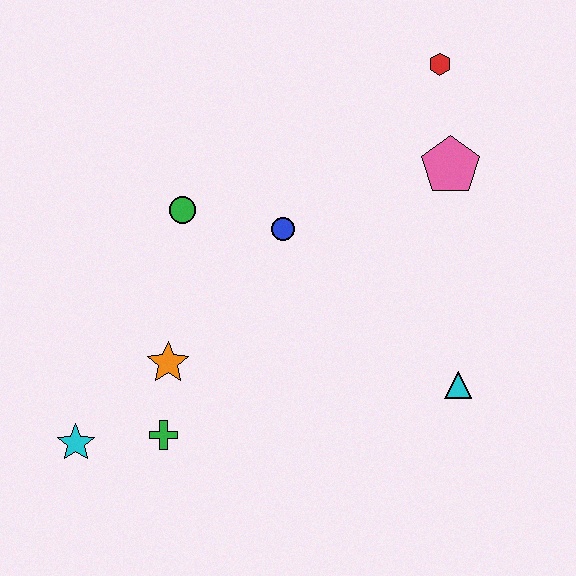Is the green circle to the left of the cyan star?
No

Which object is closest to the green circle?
The blue circle is closest to the green circle.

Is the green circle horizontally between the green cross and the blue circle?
Yes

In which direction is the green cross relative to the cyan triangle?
The green cross is to the left of the cyan triangle.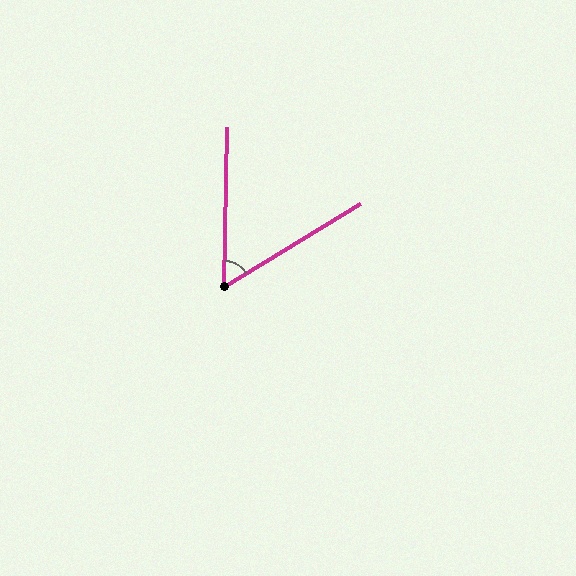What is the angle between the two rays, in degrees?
Approximately 58 degrees.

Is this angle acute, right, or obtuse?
It is acute.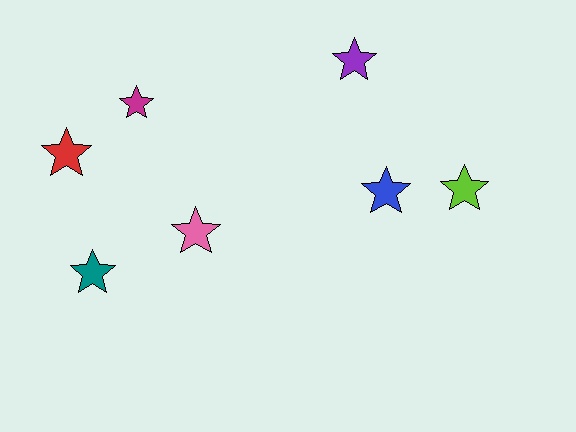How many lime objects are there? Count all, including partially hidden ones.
There is 1 lime object.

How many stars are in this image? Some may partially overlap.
There are 7 stars.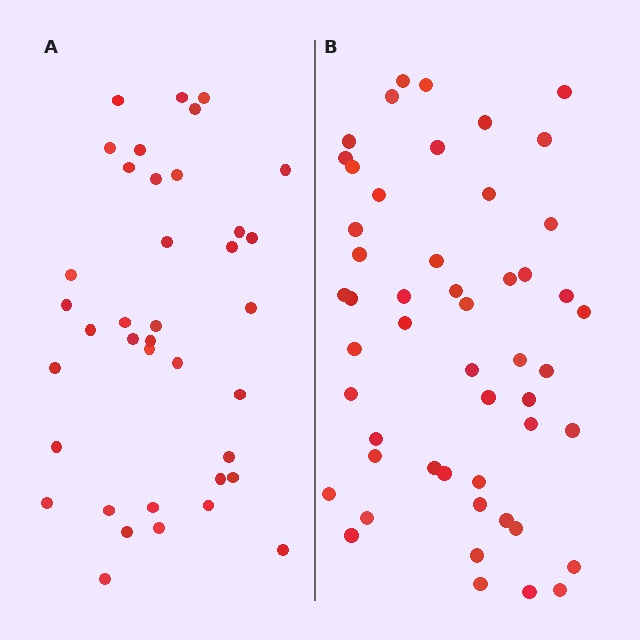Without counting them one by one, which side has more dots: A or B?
Region B (the right region) has more dots.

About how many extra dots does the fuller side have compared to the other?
Region B has approximately 15 more dots than region A.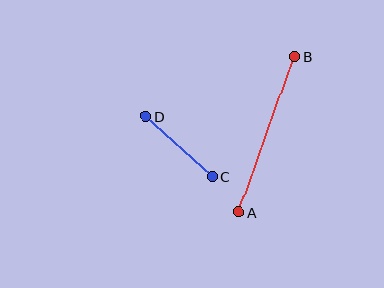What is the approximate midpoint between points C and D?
The midpoint is at approximately (179, 147) pixels.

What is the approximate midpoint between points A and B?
The midpoint is at approximately (267, 134) pixels.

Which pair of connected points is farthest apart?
Points A and B are farthest apart.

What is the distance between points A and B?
The distance is approximately 165 pixels.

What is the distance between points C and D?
The distance is approximately 90 pixels.